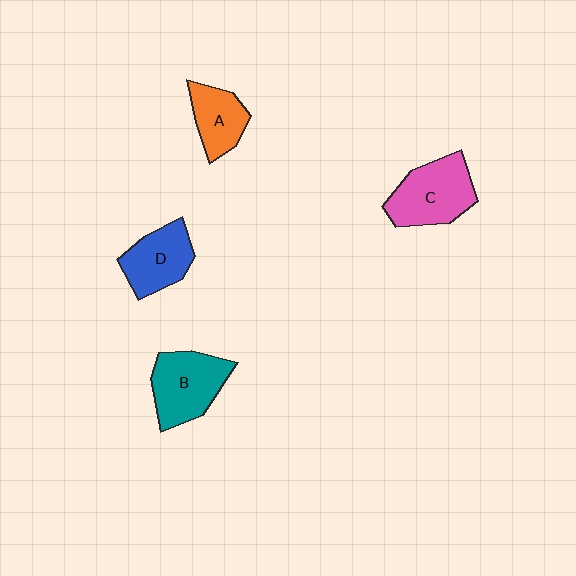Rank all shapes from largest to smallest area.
From largest to smallest: C (pink), B (teal), D (blue), A (orange).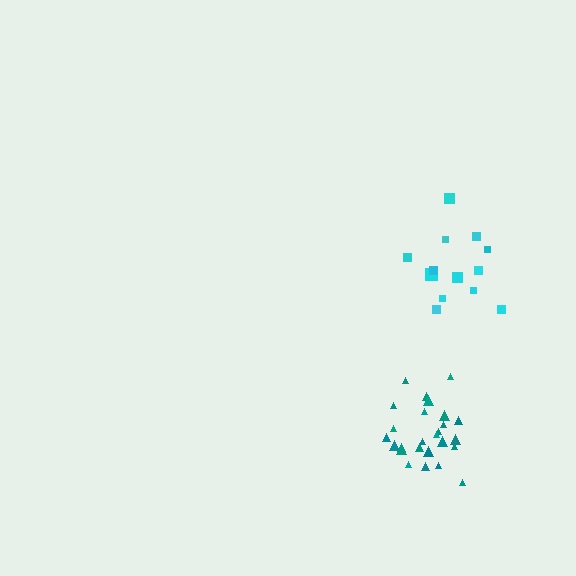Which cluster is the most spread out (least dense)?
Cyan.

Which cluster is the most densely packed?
Teal.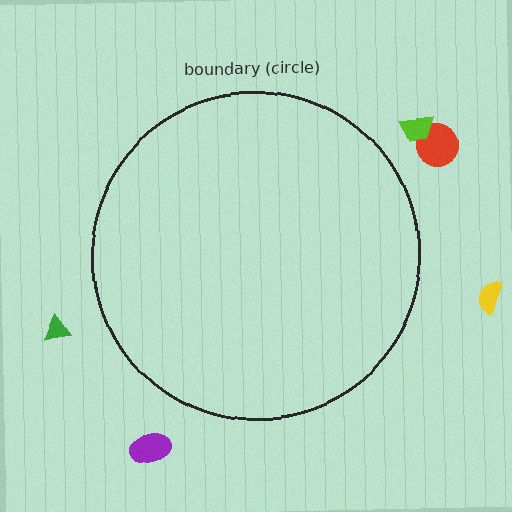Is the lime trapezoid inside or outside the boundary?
Outside.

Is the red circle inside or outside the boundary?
Outside.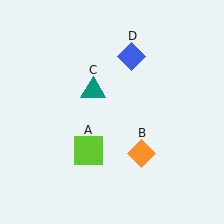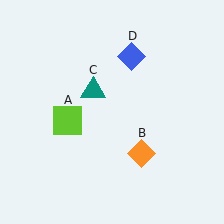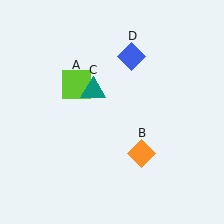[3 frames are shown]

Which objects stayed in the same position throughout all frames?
Orange diamond (object B) and teal triangle (object C) and blue diamond (object D) remained stationary.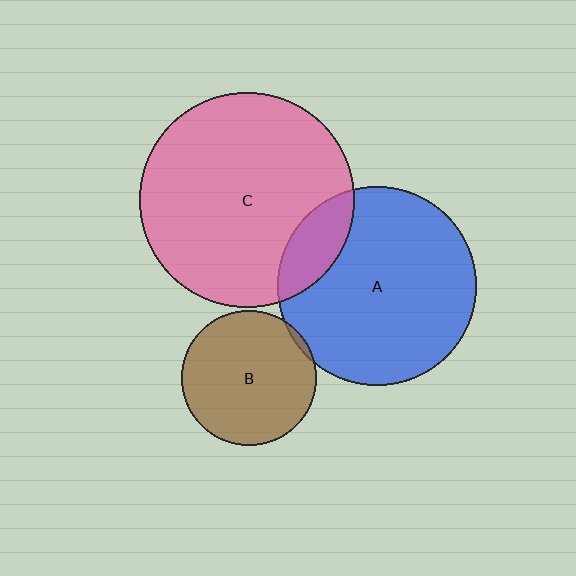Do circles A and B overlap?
Yes.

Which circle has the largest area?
Circle C (pink).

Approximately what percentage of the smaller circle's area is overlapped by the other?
Approximately 5%.